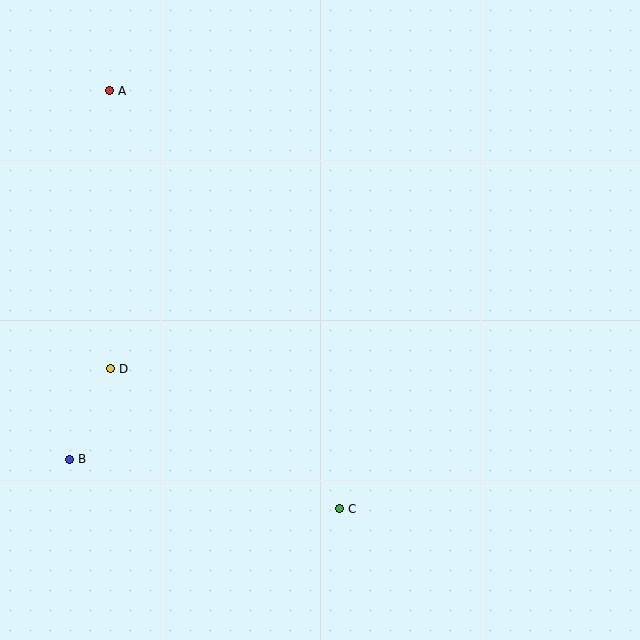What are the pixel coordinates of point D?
Point D is at (110, 369).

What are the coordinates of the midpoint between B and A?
The midpoint between B and A is at (89, 275).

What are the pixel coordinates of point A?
Point A is at (109, 91).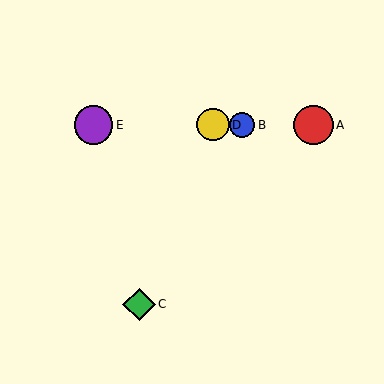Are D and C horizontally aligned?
No, D is at y≈125 and C is at y≈304.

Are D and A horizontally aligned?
Yes, both are at y≈125.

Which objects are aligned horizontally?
Objects A, B, D, E are aligned horizontally.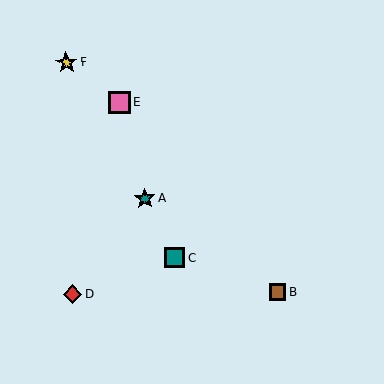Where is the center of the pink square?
The center of the pink square is at (120, 102).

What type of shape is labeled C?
Shape C is a teal square.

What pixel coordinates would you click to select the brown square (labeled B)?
Click at (278, 292) to select the brown square B.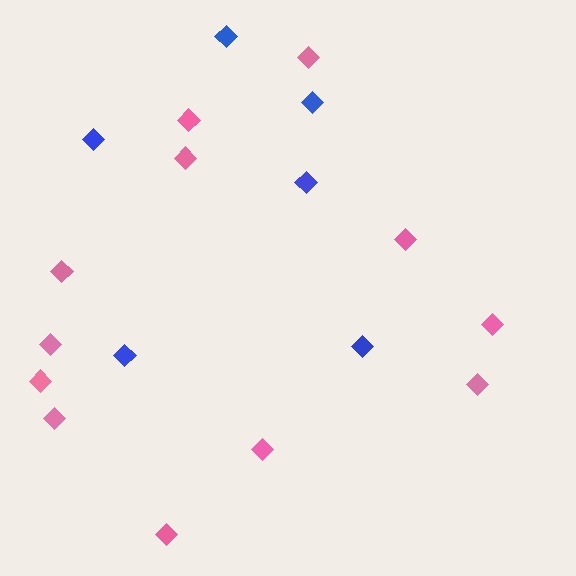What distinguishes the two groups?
There are 2 groups: one group of pink diamonds (12) and one group of blue diamonds (6).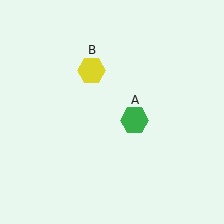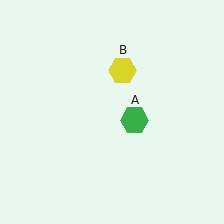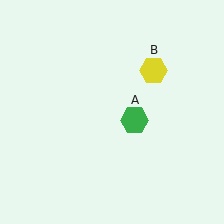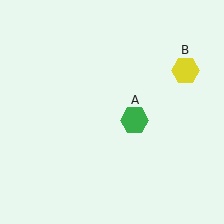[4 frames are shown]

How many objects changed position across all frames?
1 object changed position: yellow hexagon (object B).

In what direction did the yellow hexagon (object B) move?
The yellow hexagon (object B) moved right.